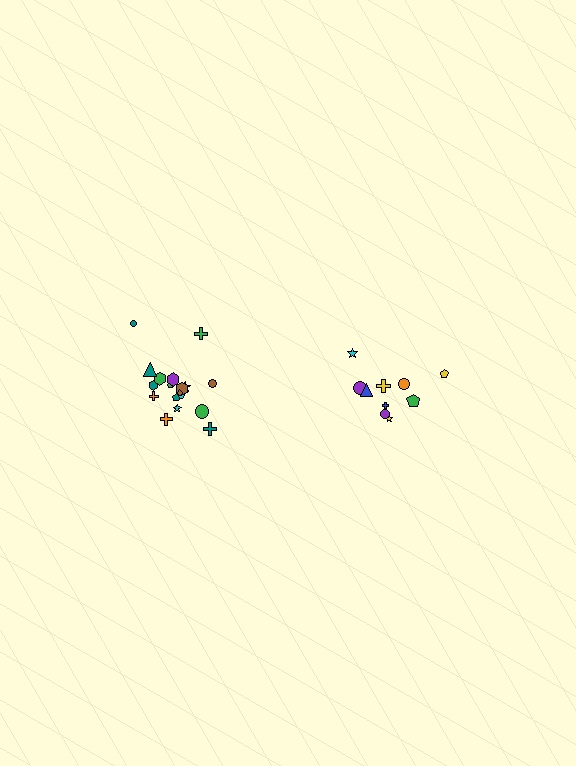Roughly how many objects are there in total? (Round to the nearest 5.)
Roughly 30 objects in total.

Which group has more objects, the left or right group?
The left group.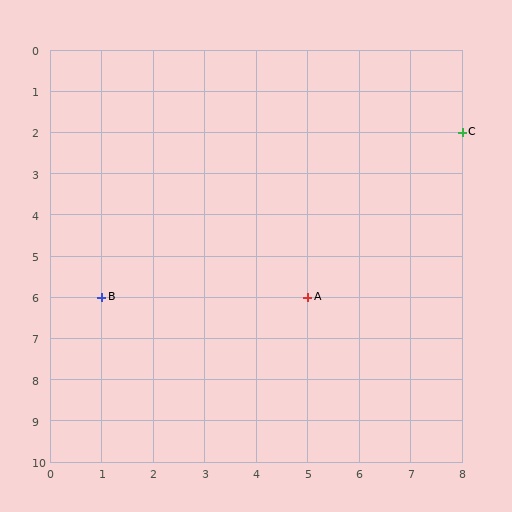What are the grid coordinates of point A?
Point A is at grid coordinates (5, 6).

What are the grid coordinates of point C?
Point C is at grid coordinates (8, 2).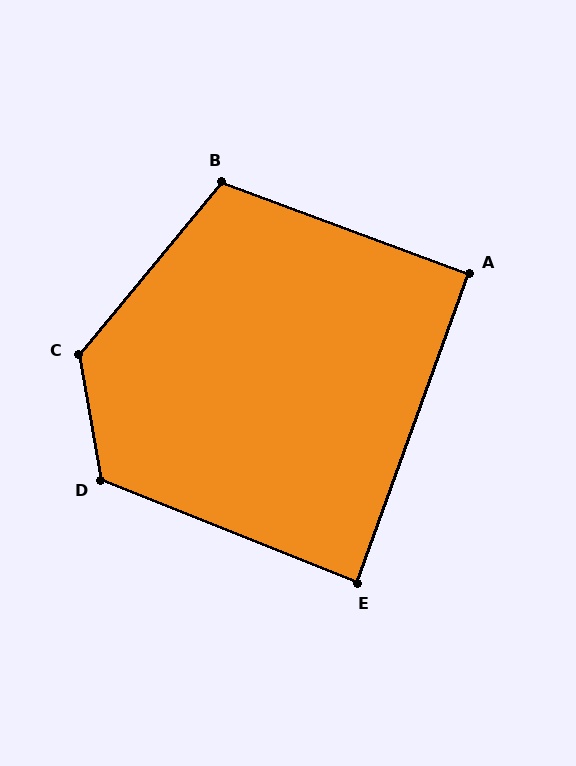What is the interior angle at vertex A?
Approximately 90 degrees (approximately right).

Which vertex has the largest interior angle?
C, at approximately 130 degrees.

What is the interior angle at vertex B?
Approximately 109 degrees (obtuse).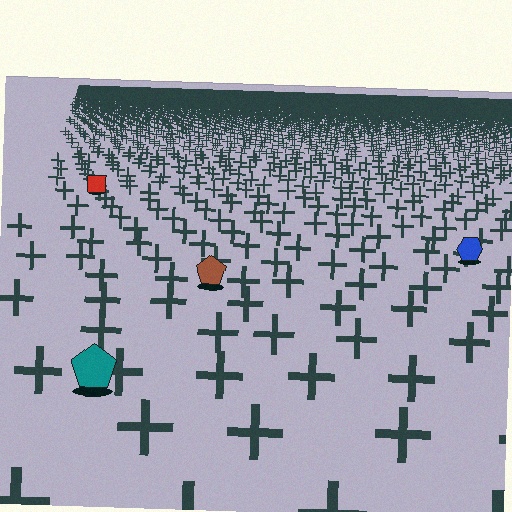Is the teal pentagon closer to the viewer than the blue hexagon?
Yes. The teal pentagon is closer — you can tell from the texture gradient: the ground texture is coarser near it.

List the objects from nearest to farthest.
From nearest to farthest: the teal pentagon, the brown pentagon, the blue hexagon, the red square.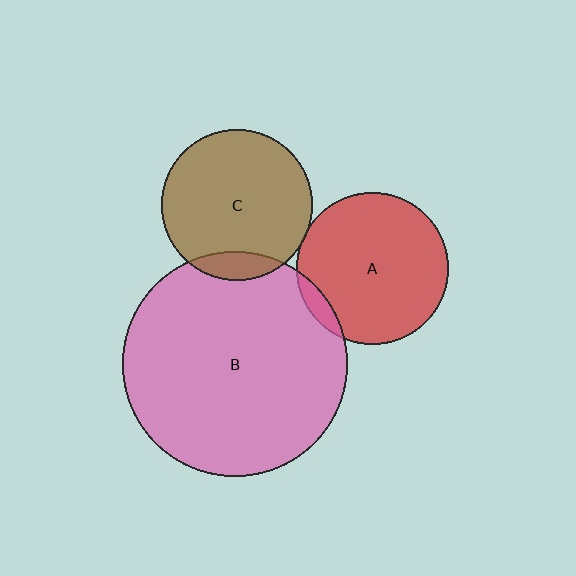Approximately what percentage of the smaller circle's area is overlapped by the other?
Approximately 10%.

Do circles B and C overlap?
Yes.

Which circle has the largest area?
Circle B (pink).